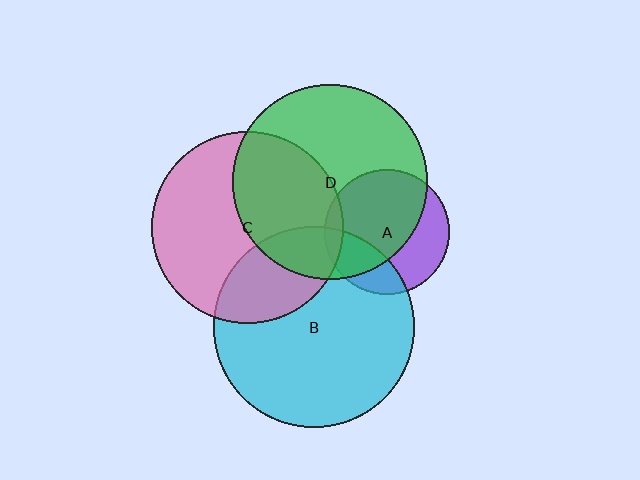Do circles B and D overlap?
Yes.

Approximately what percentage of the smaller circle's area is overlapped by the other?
Approximately 15%.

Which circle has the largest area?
Circle B (cyan).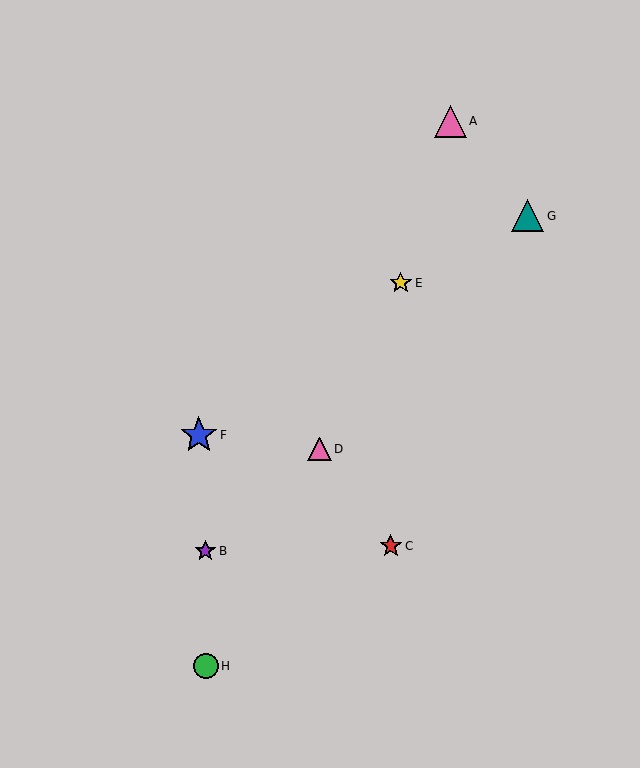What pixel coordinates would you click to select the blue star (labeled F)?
Click at (199, 435) to select the blue star F.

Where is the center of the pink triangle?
The center of the pink triangle is at (319, 449).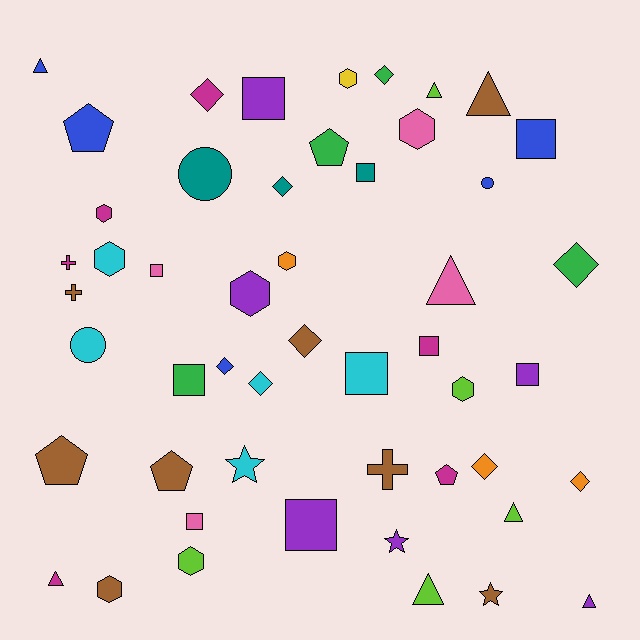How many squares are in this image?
There are 10 squares.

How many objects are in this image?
There are 50 objects.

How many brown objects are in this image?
There are 8 brown objects.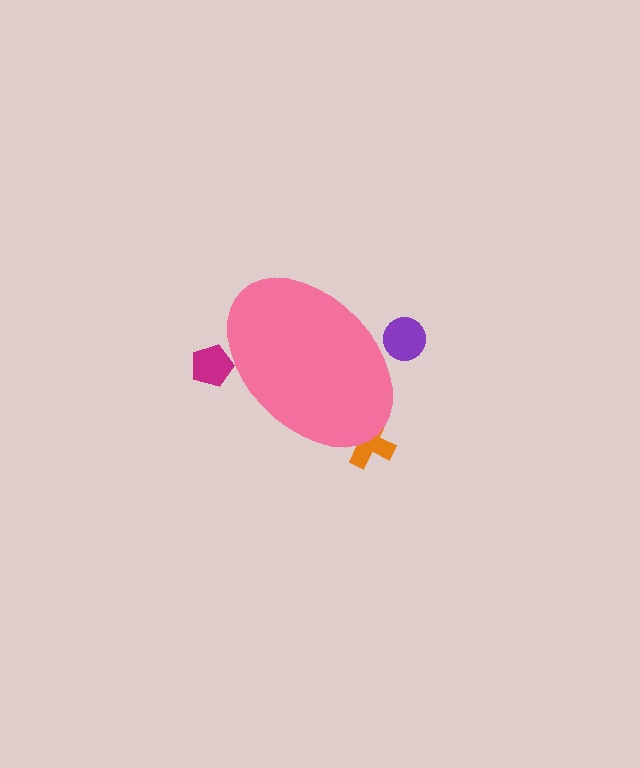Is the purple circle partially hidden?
Yes, the purple circle is partially hidden behind the pink ellipse.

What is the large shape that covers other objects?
A pink ellipse.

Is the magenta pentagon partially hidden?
Yes, the magenta pentagon is partially hidden behind the pink ellipse.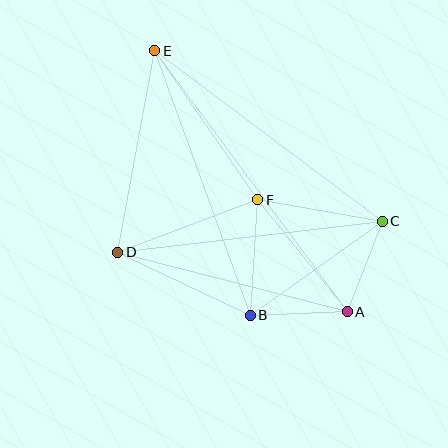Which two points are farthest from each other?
Points A and E are farthest from each other.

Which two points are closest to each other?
Points A and C are closest to each other.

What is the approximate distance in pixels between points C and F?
The distance between C and F is approximately 126 pixels.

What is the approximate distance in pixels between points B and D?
The distance between B and D is approximately 147 pixels.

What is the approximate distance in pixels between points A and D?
The distance between A and D is approximately 237 pixels.